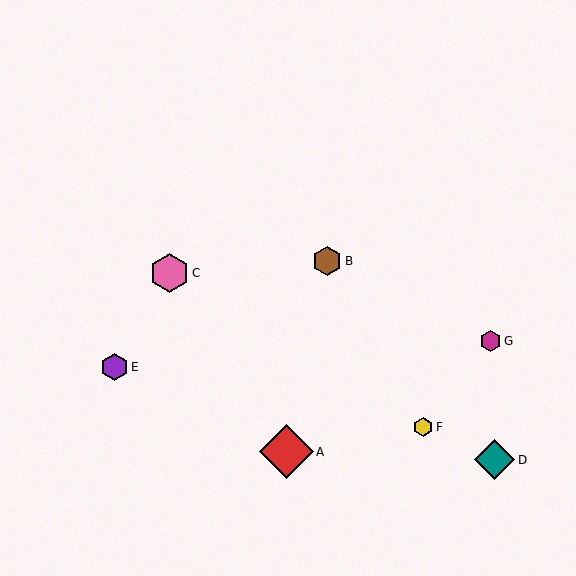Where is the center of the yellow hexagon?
The center of the yellow hexagon is at (423, 427).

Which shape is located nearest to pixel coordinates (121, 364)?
The purple hexagon (labeled E) at (114, 367) is nearest to that location.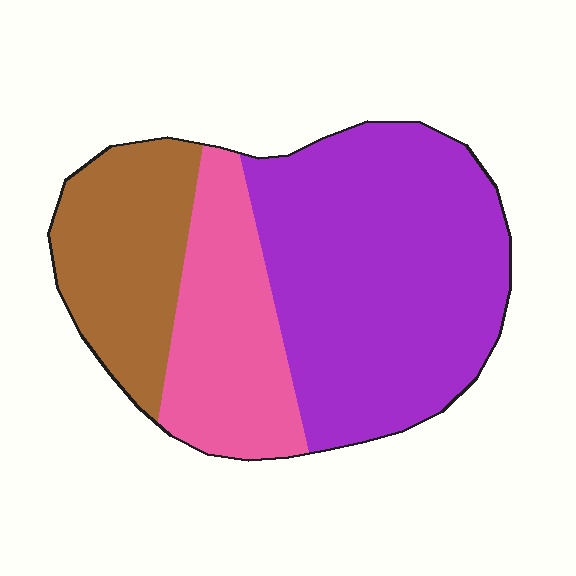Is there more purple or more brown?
Purple.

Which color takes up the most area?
Purple, at roughly 55%.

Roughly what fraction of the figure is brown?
Brown takes up between a sixth and a third of the figure.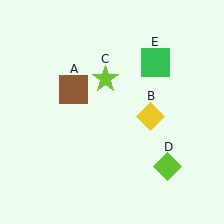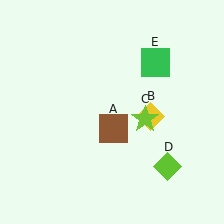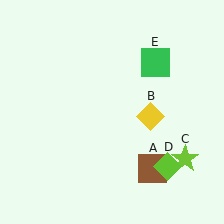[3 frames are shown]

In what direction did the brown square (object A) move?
The brown square (object A) moved down and to the right.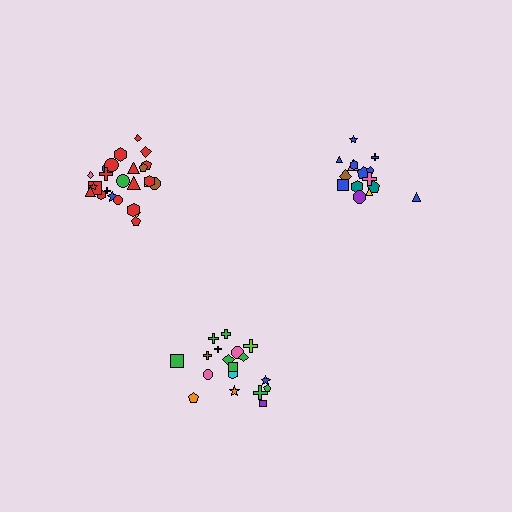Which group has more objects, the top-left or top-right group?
The top-left group.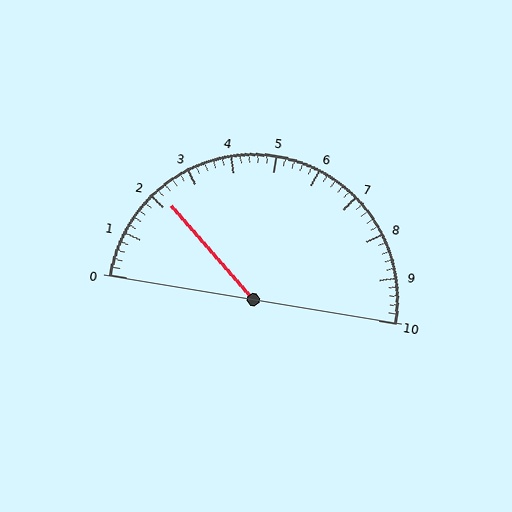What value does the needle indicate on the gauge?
The needle indicates approximately 2.2.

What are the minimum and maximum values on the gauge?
The gauge ranges from 0 to 10.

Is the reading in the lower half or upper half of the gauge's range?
The reading is in the lower half of the range (0 to 10).